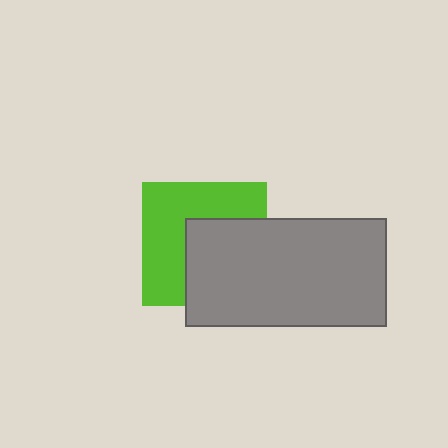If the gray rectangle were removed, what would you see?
You would see the complete lime square.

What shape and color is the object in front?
The object in front is a gray rectangle.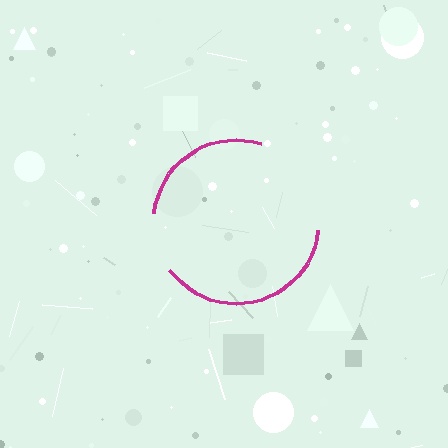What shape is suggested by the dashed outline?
The dashed outline suggests a circle.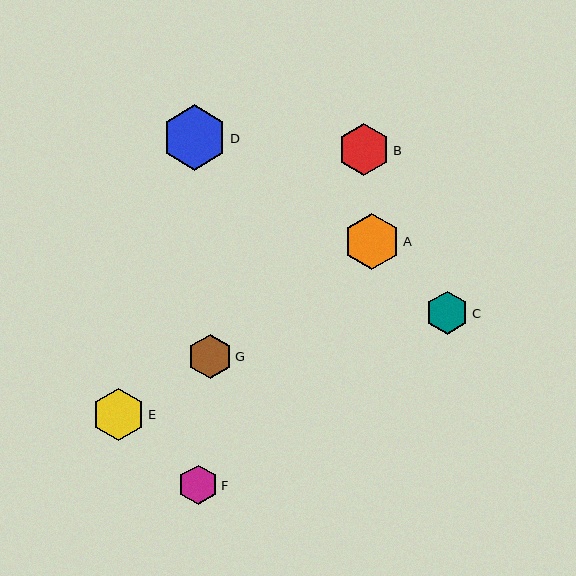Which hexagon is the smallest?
Hexagon F is the smallest with a size of approximately 40 pixels.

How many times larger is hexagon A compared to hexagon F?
Hexagon A is approximately 1.4 times the size of hexagon F.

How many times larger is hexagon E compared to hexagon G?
Hexagon E is approximately 1.2 times the size of hexagon G.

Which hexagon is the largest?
Hexagon D is the largest with a size of approximately 65 pixels.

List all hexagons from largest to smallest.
From largest to smallest: D, A, E, B, G, C, F.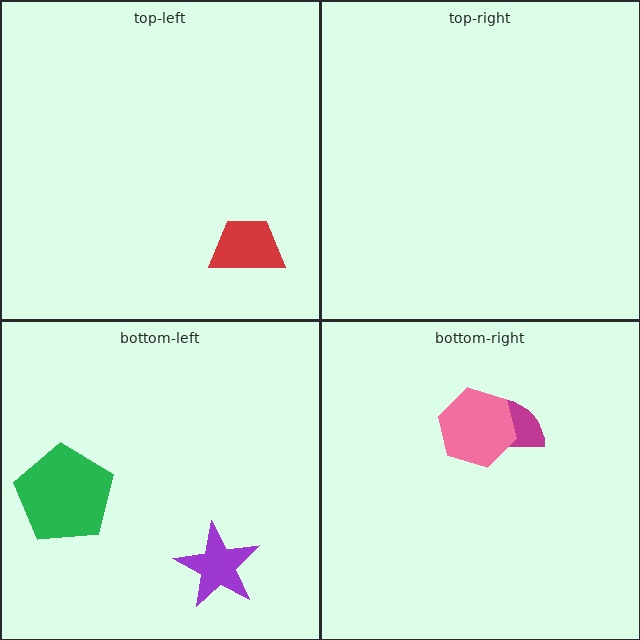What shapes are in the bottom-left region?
The green pentagon, the purple star.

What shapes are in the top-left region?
The red trapezoid.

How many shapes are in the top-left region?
1.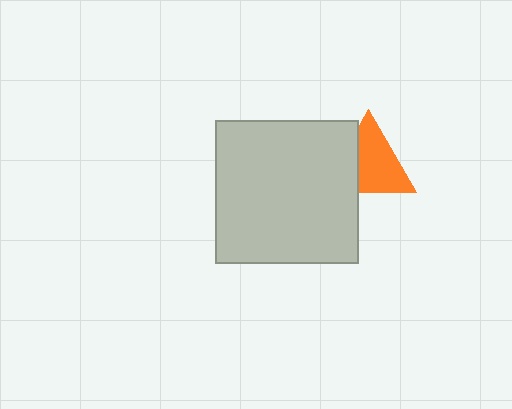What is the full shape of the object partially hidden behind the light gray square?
The partially hidden object is an orange triangle.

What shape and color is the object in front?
The object in front is a light gray square.